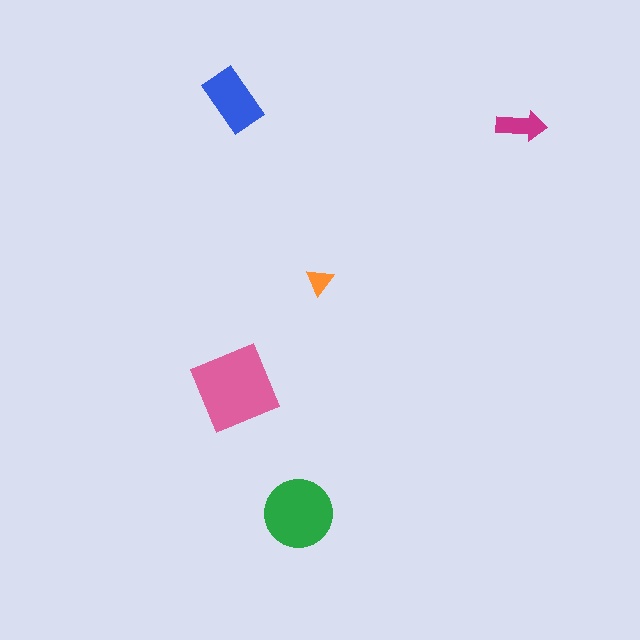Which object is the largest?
The pink square.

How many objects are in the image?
There are 5 objects in the image.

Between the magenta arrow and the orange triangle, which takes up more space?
The magenta arrow.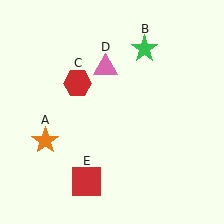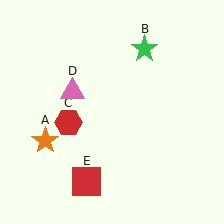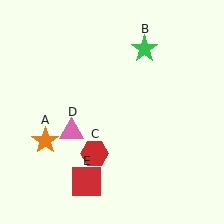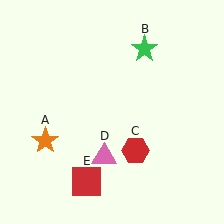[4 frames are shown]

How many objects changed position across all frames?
2 objects changed position: red hexagon (object C), pink triangle (object D).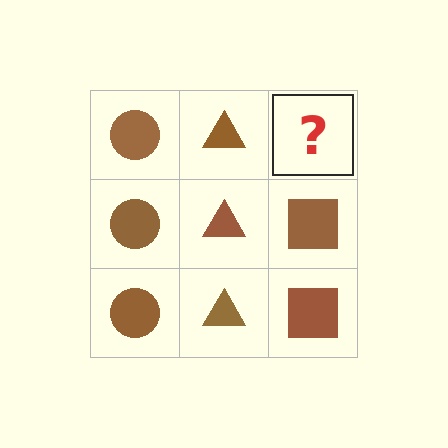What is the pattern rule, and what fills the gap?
The rule is that each column has a consistent shape. The gap should be filled with a brown square.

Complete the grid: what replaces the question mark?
The question mark should be replaced with a brown square.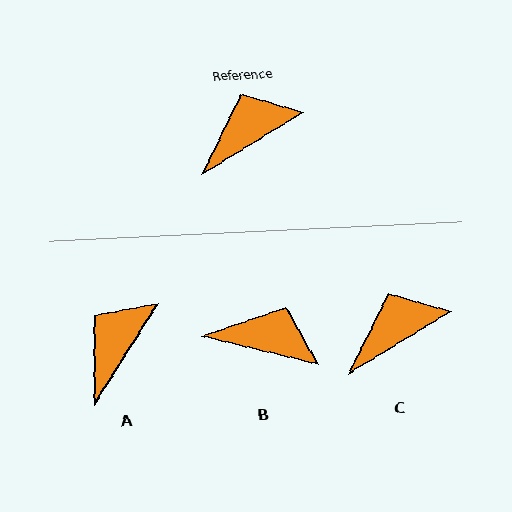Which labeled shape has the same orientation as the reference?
C.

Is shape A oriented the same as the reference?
No, it is off by about 26 degrees.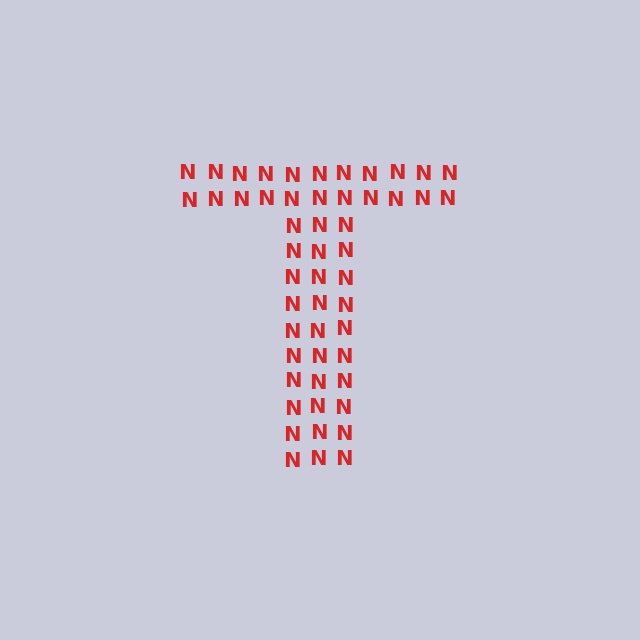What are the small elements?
The small elements are letter N's.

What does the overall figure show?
The overall figure shows the letter T.